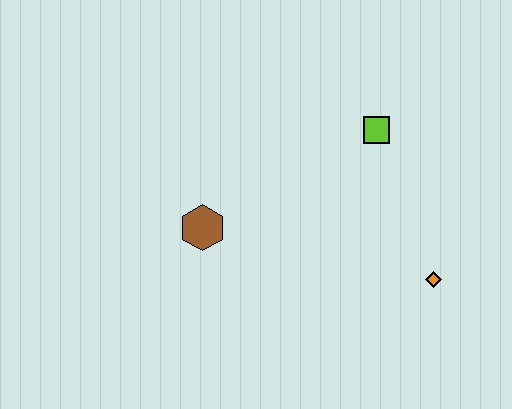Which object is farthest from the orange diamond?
The brown hexagon is farthest from the orange diamond.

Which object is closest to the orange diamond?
The lime square is closest to the orange diamond.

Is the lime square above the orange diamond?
Yes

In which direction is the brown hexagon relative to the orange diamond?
The brown hexagon is to the left of the orange diamond.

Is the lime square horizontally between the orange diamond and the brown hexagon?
Yes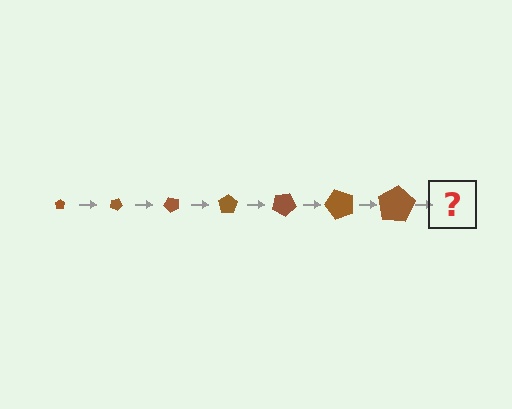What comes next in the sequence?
The next element should be a pentagon, larger than the previous one and rotated 175 degrees from the start.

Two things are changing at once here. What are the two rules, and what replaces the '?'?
The two rules are that the pentagon grows larger each step and it rotates 25 degrees each step. The '?' should be a pentagon, larger than the previous one and rotated 175 degrees from the start.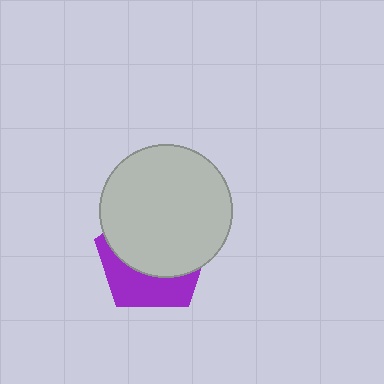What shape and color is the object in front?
The object in front is a light gray circle.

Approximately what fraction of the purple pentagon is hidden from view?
Roughly 62% of the purple pentagon is hidden behind the light gray circle.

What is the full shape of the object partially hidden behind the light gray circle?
The partially hidden object is a purple pentagon.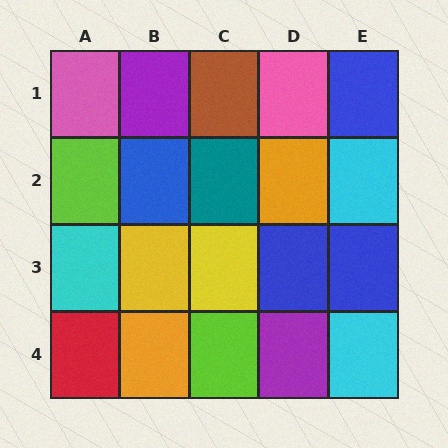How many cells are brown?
1 cell is brown.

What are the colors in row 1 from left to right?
Pink, purple, brown, pink, blue.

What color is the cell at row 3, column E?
Blue.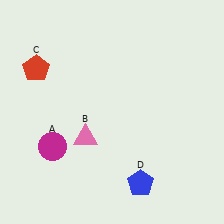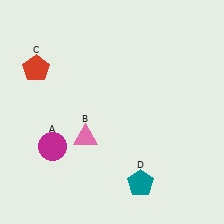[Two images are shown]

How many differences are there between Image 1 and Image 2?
There is 1 difference between the two images.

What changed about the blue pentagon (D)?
In Image 1, D is blue. In Image 2, it changed to teal.